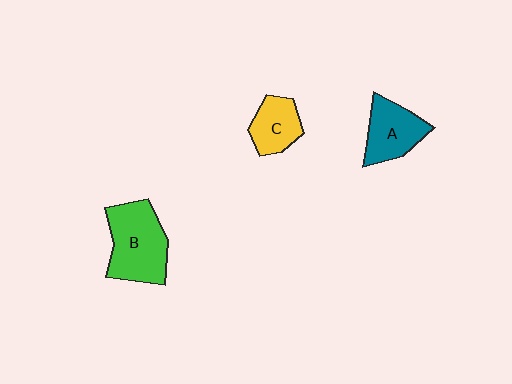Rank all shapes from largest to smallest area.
From largest to smallest: B (green), A (teal), C (yellow).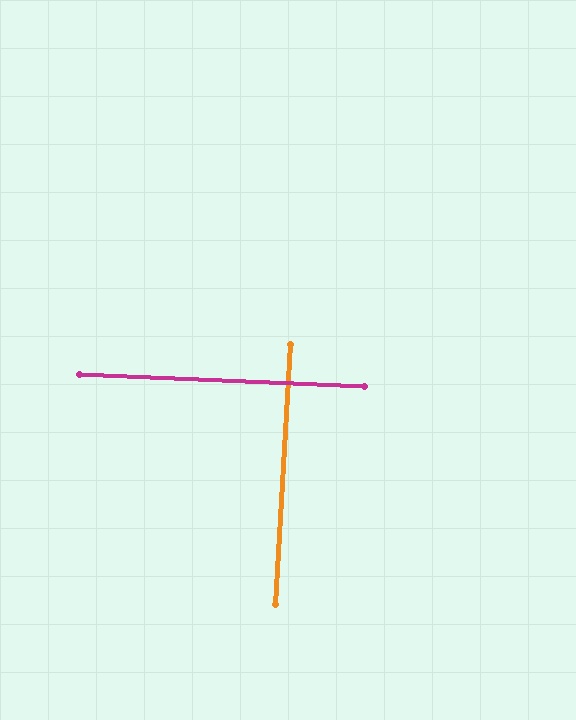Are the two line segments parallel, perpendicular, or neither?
Perpendicular — they meet at approximately 89°.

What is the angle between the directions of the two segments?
Approximately 89 degrees.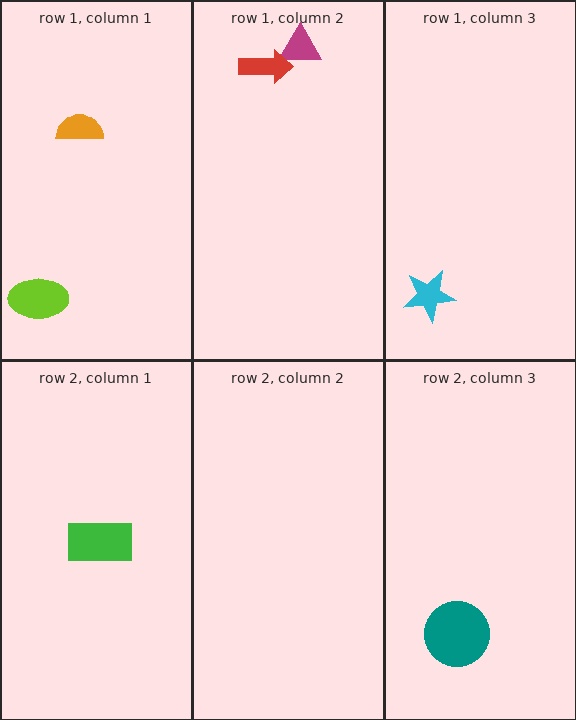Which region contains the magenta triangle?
The row 1, column 2 region.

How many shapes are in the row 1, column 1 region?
2.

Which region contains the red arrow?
The row 1, column 2 region.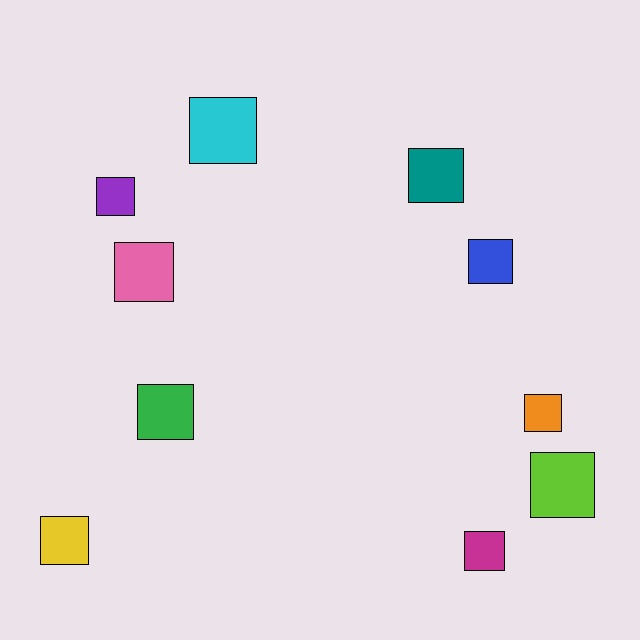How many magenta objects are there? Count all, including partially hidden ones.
There is 1 magenta object.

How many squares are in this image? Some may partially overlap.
There are 10 squares.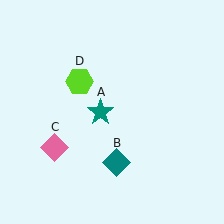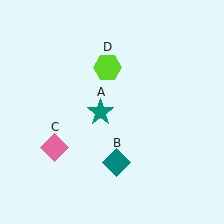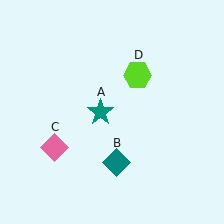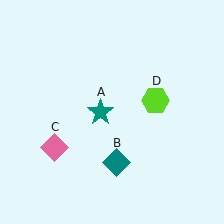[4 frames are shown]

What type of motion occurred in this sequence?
The lime hexagon (object D) rotated clockwise around the center of the scene.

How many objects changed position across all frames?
1 object changed position: lime hexagon (object D).